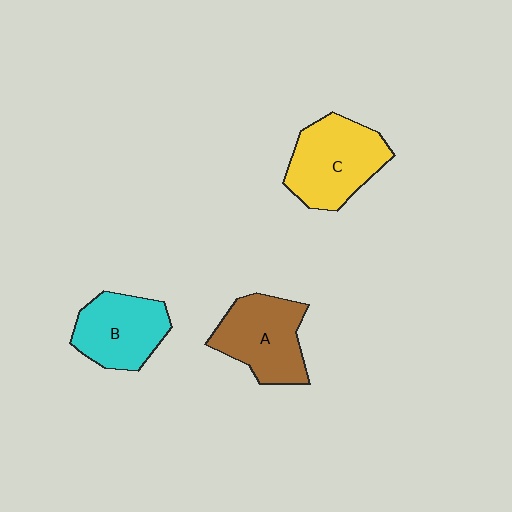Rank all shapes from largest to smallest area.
From largest to smallest: C (yellow), A (brown), B (cyan).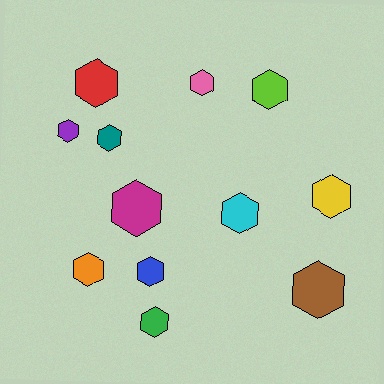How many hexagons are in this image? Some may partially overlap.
There are 12 hexagons.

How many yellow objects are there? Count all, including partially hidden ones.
There is 1 yellow object.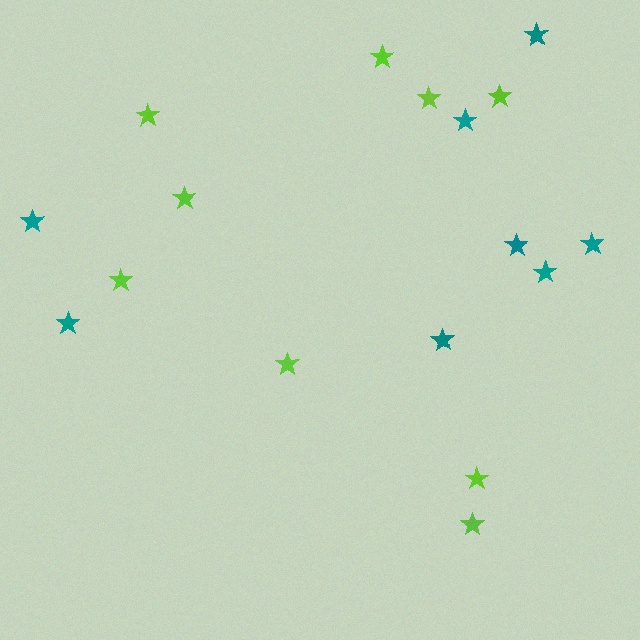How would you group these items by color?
There are 2 groups: one group of lime stars (9) and one group of teal stars (8).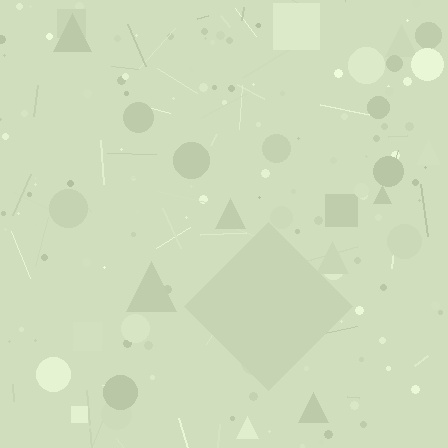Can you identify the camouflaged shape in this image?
The camouflaged shape is a diamond.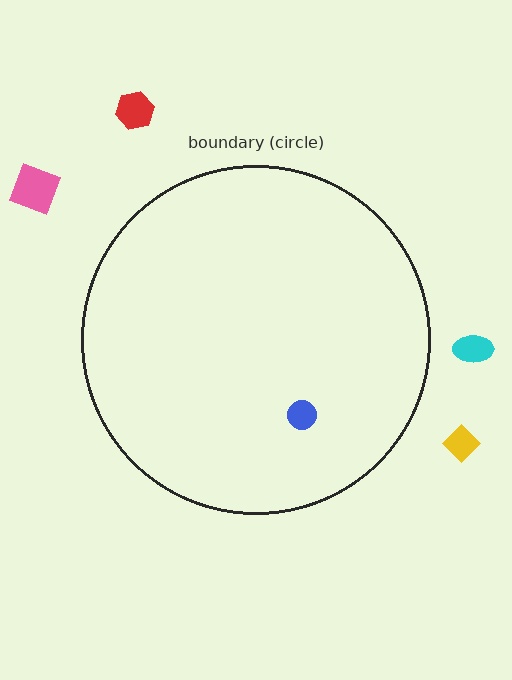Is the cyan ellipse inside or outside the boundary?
Outside.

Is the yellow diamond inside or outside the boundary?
Outside.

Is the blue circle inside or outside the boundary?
Inside.